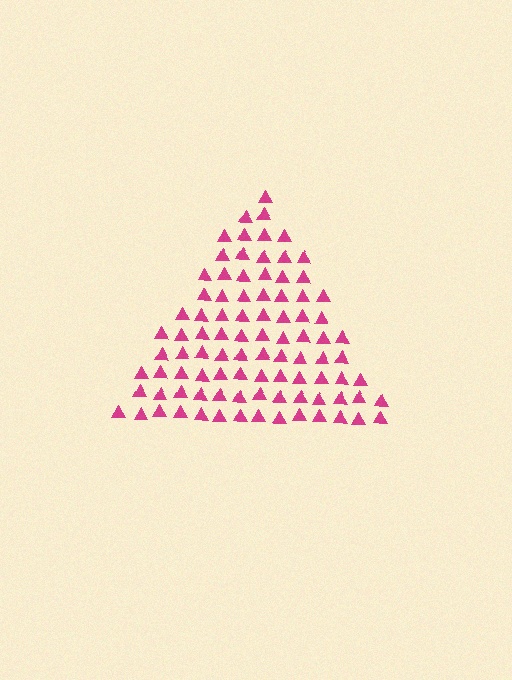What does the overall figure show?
The overall figure shows a triangle.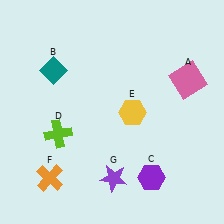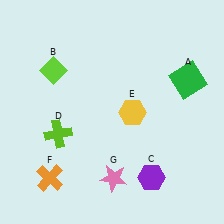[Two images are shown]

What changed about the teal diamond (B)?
In Image 1, B is teal. In Image 2, it changed to lime.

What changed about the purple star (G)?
In Image 1, G is purple. In Image 2, it changed to pink.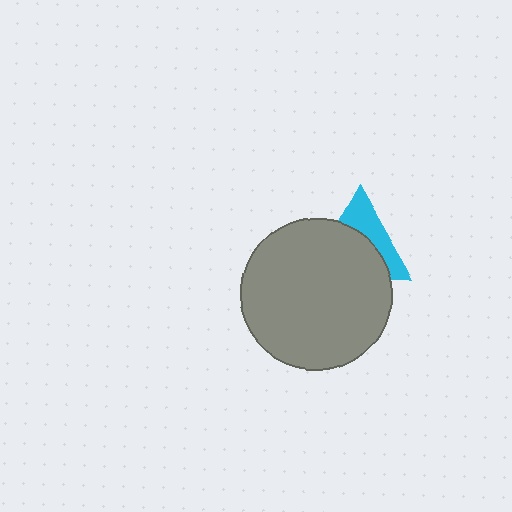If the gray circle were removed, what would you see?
You would see the complete cyan triangle.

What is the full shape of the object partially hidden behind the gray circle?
The partially hidden object is a cyan triangle.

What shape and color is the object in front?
The object in front is a gray circle.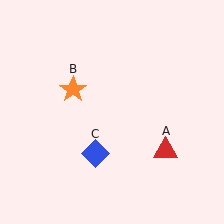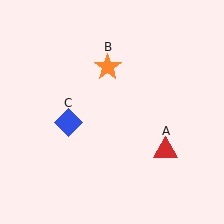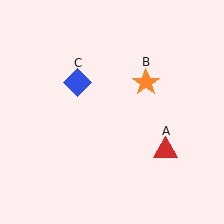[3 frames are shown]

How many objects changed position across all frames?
2 objects changed position: orange star (object B), blue diamond (object C).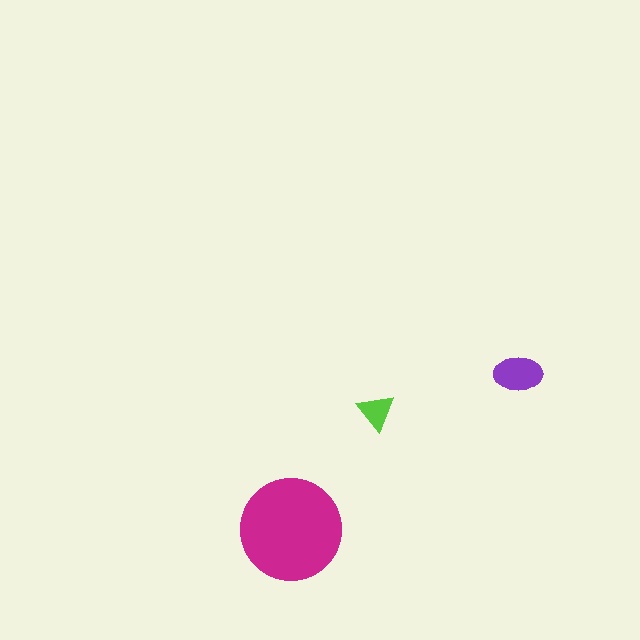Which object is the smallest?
The lime triangle.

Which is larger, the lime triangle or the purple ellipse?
The purple ellipse.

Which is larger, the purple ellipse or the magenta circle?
The magenta circle.